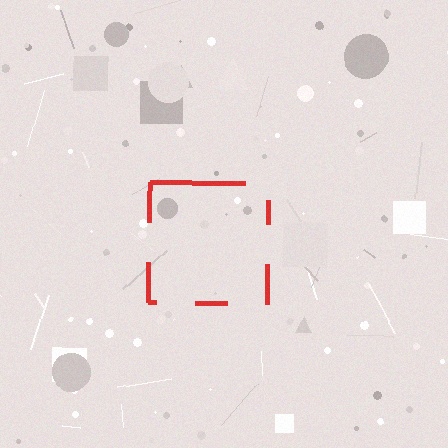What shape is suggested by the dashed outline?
The dashed outline suggests a square.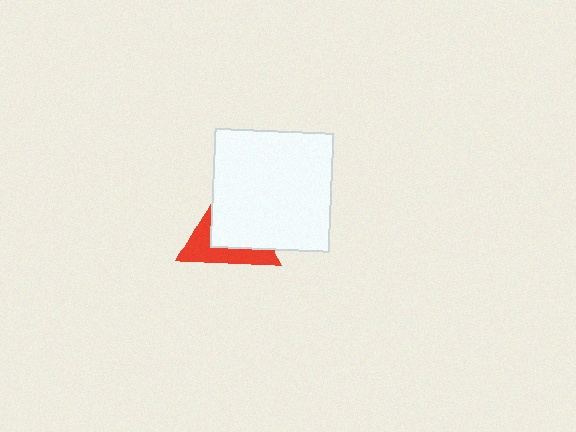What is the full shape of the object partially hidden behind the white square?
The partially hidden object is a red triangle.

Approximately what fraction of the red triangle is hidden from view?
Roughly 60% of the red triangle is hidden behind the white square.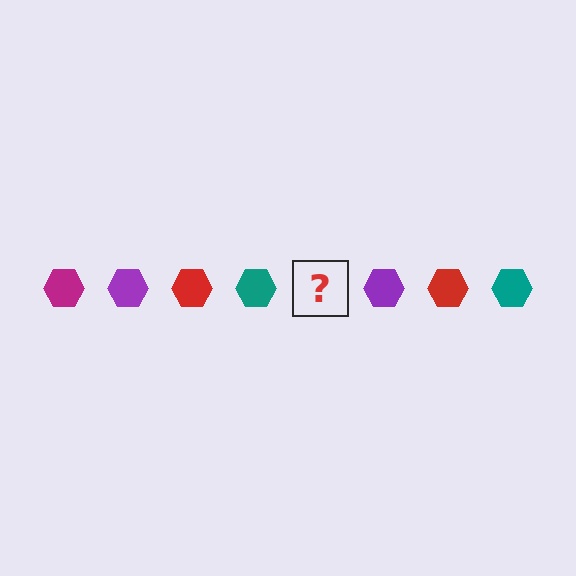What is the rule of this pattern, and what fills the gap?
The rule is that the pattern cycles through magenta, purple, red, teal hexagons. The gap should be filled with a magenta hexagon.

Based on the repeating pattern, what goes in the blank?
The blank should be a magenta hexagon.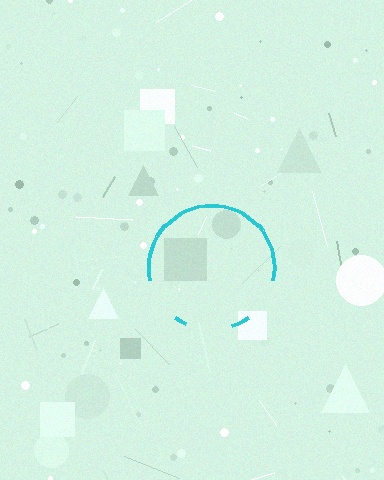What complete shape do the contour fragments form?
The contour fragments form a circle.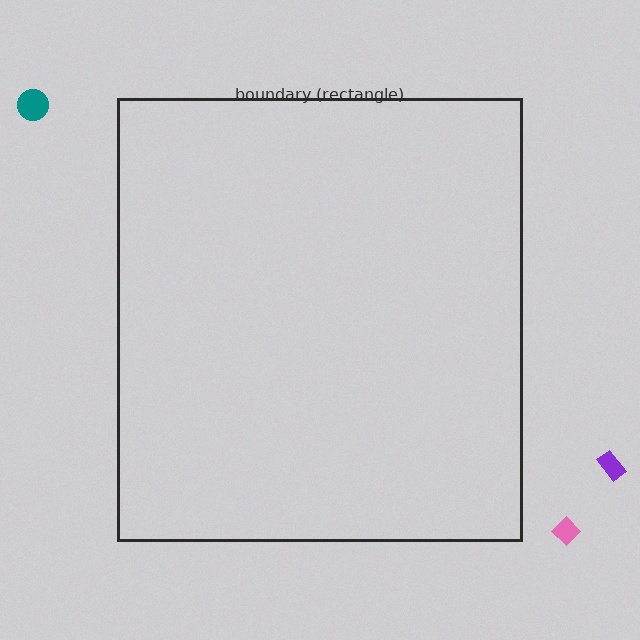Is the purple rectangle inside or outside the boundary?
Outside.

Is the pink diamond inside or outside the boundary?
Outside.